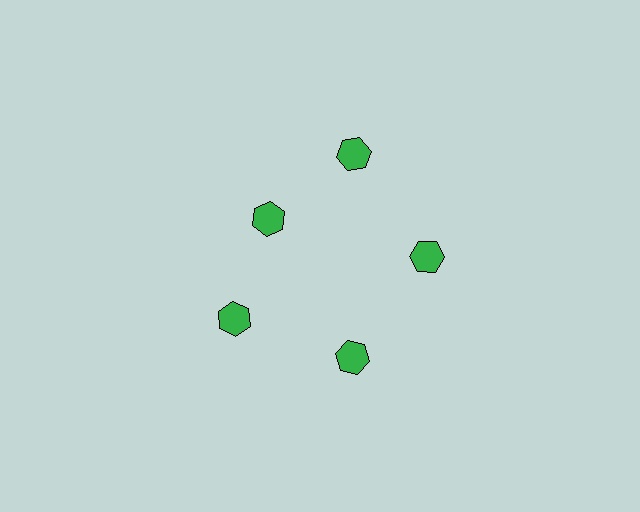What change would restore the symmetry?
The symmetry would be restored by moving it outward, back onto the ring so that all 5 hexagons sit at equal angles and equal distance from the center.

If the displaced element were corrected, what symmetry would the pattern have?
It would have 5-fold rotational symmetry — the pattern would map onto itself every 72 degrees.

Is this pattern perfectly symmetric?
No. The 5 green hexagons are arranged in a ring, but one element near the 10 o'clock position is pulled inward toward the center, breaking the 5-fold rotational symmetry.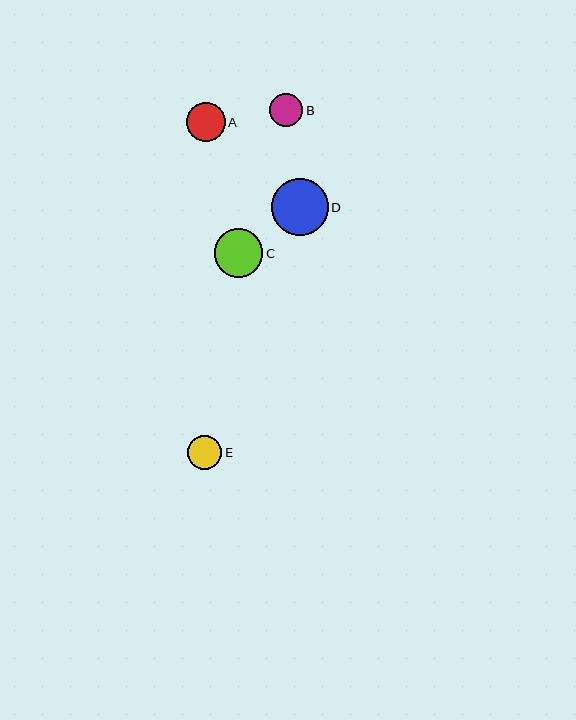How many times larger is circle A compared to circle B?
Circle A is approximately 1.2 times the size of circle B.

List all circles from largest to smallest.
From largest to smallest: D, C, A, E, B.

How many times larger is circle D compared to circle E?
Circle D is approximately 1.7 times the size of circle E.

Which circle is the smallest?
Circle B is the smallest with a size of approximately 33 pixels.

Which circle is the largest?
Circle D is the largest with a size of approximately 57 pixels.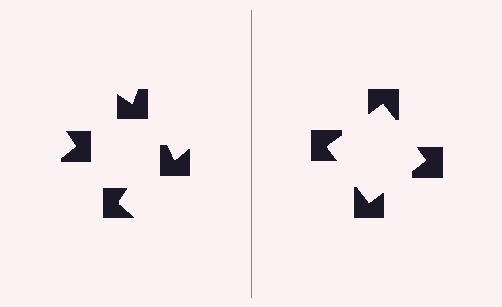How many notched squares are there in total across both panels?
8 — 4 on each side.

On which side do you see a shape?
An illusory square appears on the right side. On the left side the wedge cuts are rotated, so no coherent shape forms.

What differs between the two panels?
The notched squares are positioned identically on both sides; only the wedge orientations differ. On the right they align to a square; on the left they are misaligned.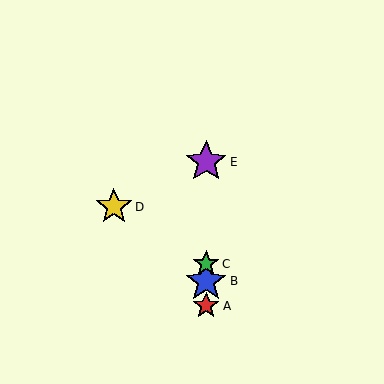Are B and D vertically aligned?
No, B is at x≈206 and D is at x≈114.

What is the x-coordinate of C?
Object C is at x≈206.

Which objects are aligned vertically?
Objects A, B, C, E are aligned vertically.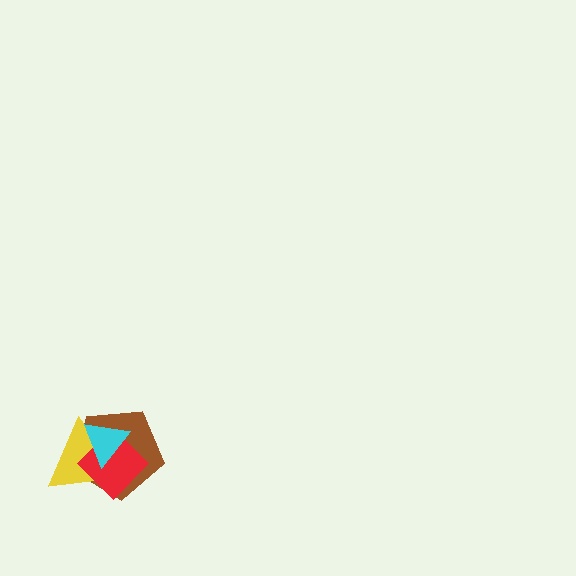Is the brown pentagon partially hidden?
Yes, it is partially covered by another shape.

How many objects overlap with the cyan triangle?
3 objects overlap with the cyan triangle.